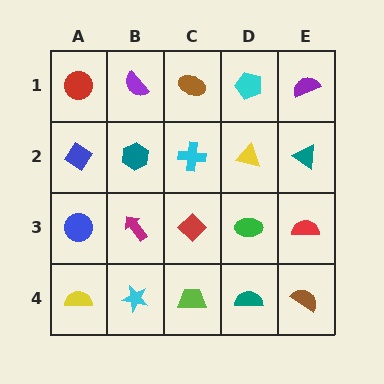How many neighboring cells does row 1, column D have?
3.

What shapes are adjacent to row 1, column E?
A teal triangle (row 2, column E), a cyan pentagon (row 1, column D).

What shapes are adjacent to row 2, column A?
A red circle (row 1, column A), a blue circle (row 3, column A), a teal hexagon (row 2, column B).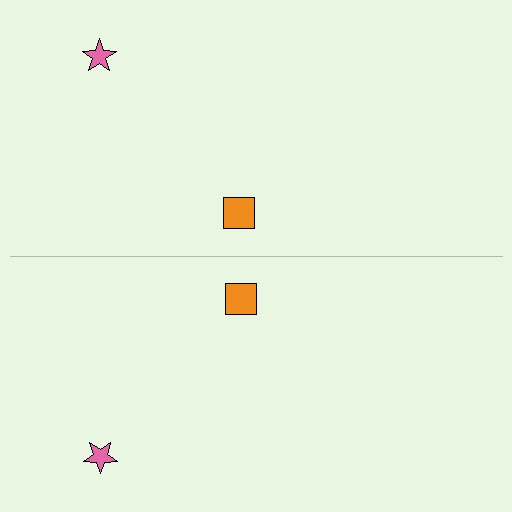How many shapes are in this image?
There are 4 shapes in this image.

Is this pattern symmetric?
Yes, this pattern has bilateral (reflection) symmetry.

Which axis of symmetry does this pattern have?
The pattern has a horizontal axis of symmetry running through the center of the image.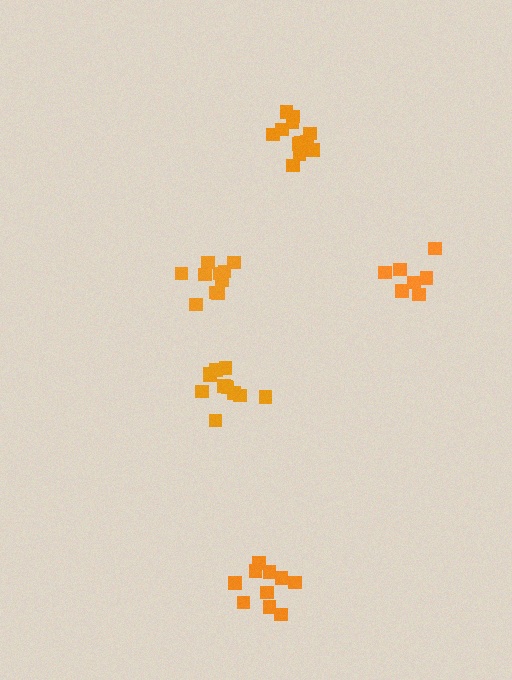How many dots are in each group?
Group 1: 12 dots, Group 2: 13 dots, Group 3: 7 dots, Group 4: 10 dots, Group 5: 10 dots (52 total).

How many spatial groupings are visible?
There are 5 spatial groupings.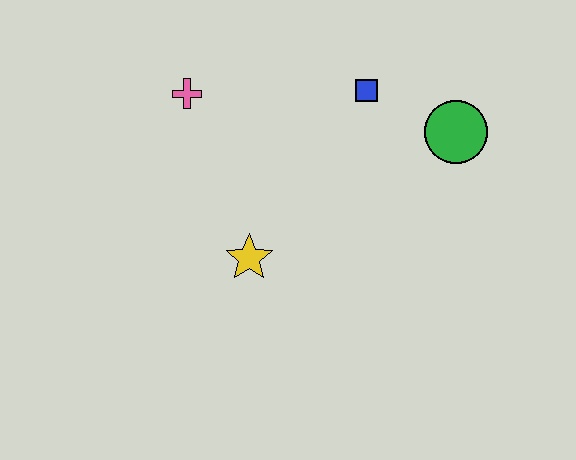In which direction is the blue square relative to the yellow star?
The blue square is above the yellow star.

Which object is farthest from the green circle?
The pink cross is farthest from the green circle.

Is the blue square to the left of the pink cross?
No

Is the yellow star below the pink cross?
Yes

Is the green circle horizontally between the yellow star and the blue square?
No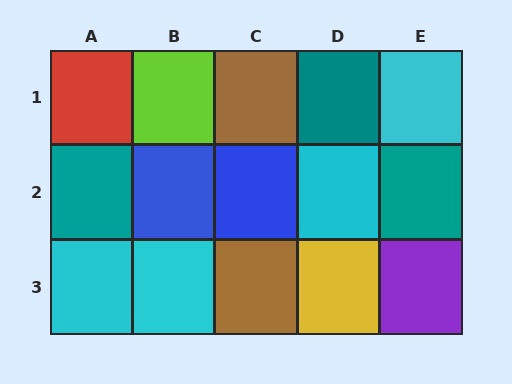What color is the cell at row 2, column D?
Cyan.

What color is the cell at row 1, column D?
Teal.